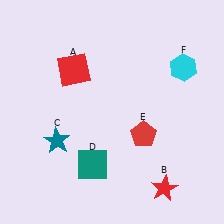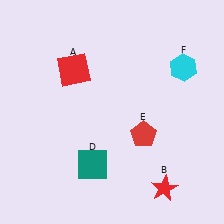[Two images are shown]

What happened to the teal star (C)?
The teal star (C) was removed in Image 2. It was in the bottom-left area of Image 1.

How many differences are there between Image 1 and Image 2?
There is 1 difference between the two images.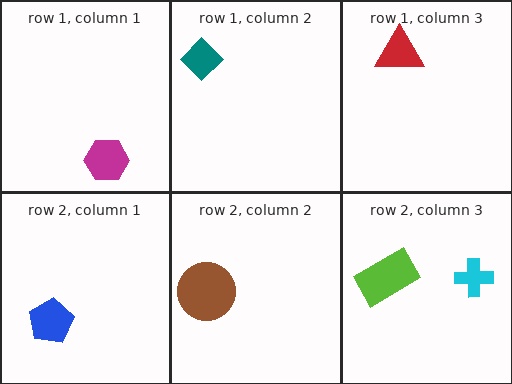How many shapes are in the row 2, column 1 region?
1.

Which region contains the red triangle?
The row 1, column 3 region.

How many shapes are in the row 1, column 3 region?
1.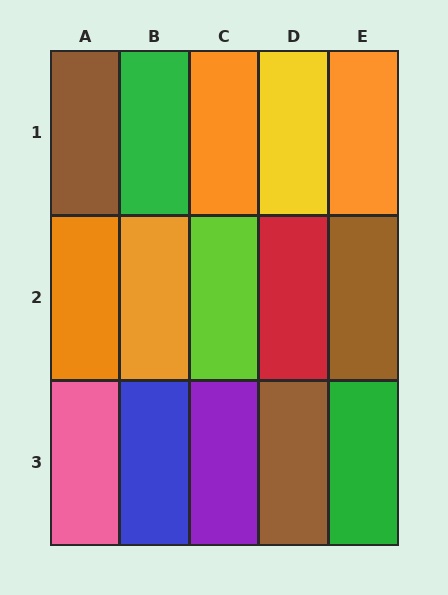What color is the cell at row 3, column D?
Brown.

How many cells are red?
1 cell is red.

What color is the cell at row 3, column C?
Purple.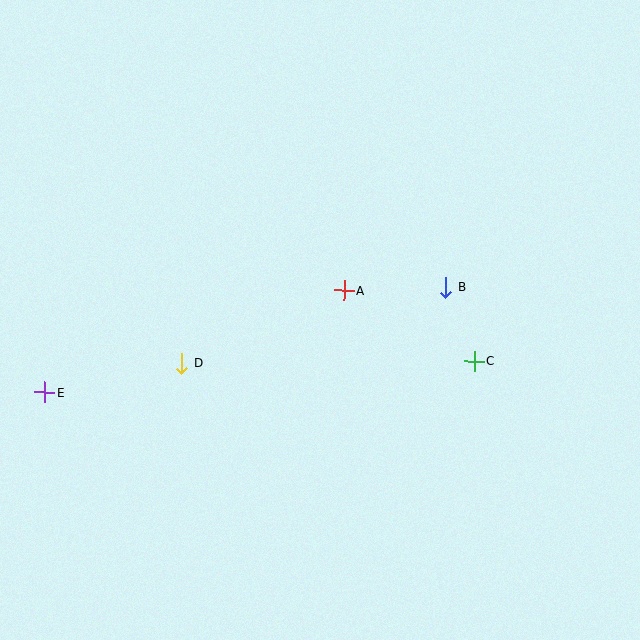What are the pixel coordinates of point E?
Point E is at (45, 392).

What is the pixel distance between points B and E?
The distance between B and E is 414 pixels.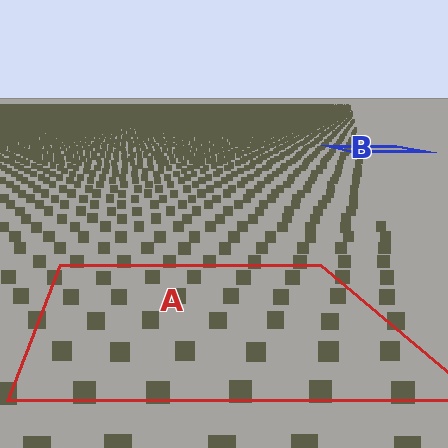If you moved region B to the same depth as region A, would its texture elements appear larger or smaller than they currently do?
They would appear larger. At a closer depth, the same texture elements are projected at a bigger on-screen size.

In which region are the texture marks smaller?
The texture marks are smaller in region B, because it is farther away.